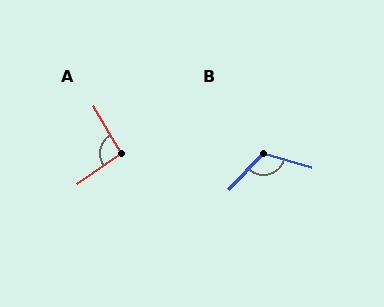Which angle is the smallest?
A, at approximately 95 degrees.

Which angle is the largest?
B, at approximately 119 degrees.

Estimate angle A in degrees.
Approximately 95 degrees.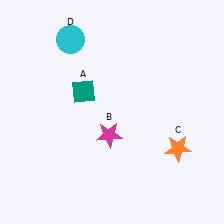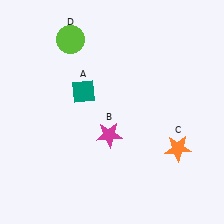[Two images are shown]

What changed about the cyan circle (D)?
In Image 1, D is cyan. In Image 2, it changed to lime.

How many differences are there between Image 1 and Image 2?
There is 1 difference between the two images.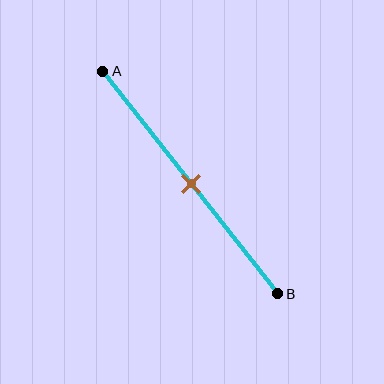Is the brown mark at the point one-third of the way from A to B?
No, the mark is at about 50% from A, not at the 33% one-third point.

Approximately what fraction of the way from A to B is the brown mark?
The brown mark is approximately 50% of the way from A to B.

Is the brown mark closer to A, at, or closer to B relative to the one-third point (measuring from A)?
The brown mark is closer to point B than the one-third point of segment AB.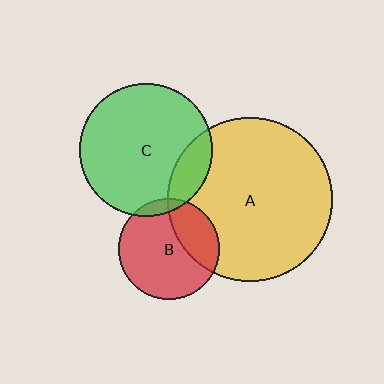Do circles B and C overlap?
Yes.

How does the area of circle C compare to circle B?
Approximately 1.7 times.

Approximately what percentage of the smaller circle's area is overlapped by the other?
Approximately 5%.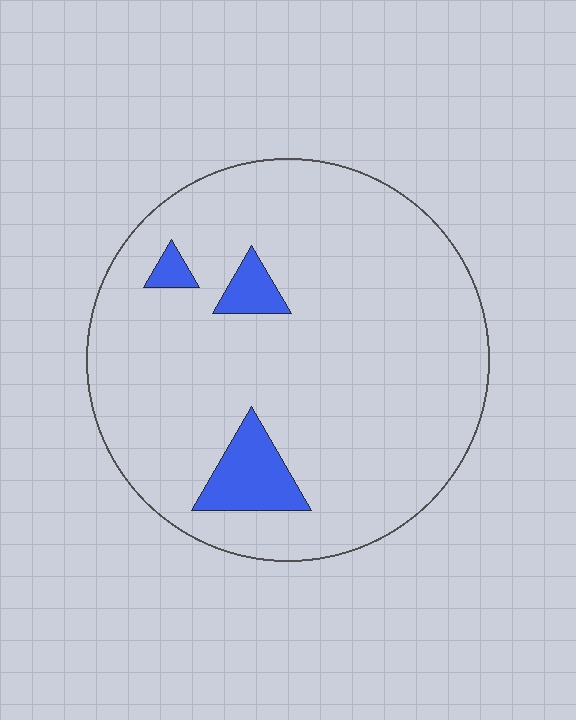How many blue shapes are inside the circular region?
3.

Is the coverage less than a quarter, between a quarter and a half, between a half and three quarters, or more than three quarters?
Less than a quarter.